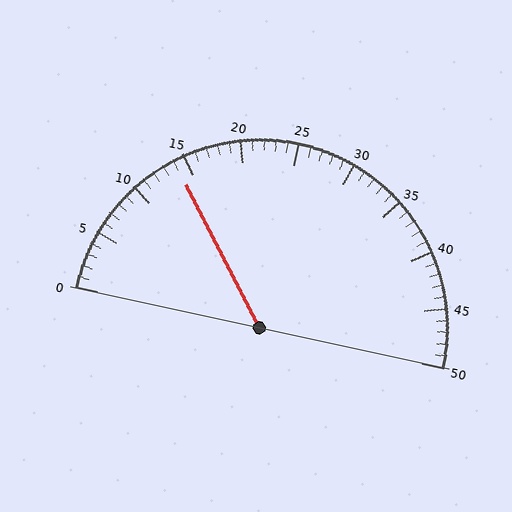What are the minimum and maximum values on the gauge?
The gauge ranges from 0 to 50.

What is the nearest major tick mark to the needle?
The nearest major tick mark is 15.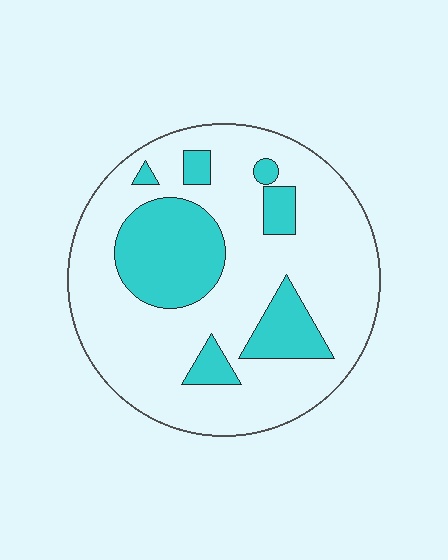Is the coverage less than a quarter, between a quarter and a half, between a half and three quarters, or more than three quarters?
Less than a quarter.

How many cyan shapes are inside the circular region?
7.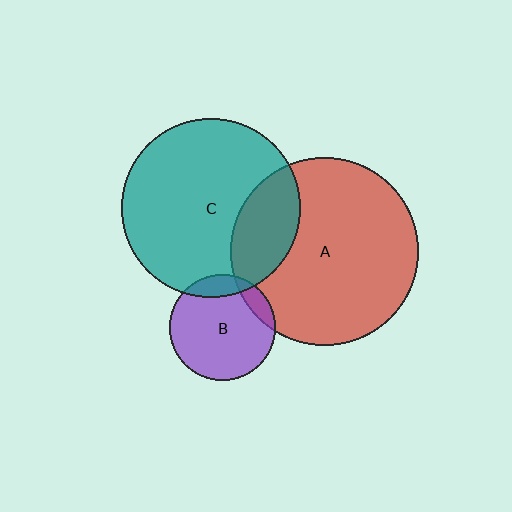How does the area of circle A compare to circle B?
Approximately 3.2 times.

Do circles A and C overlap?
Yes.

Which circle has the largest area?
Circle A (red).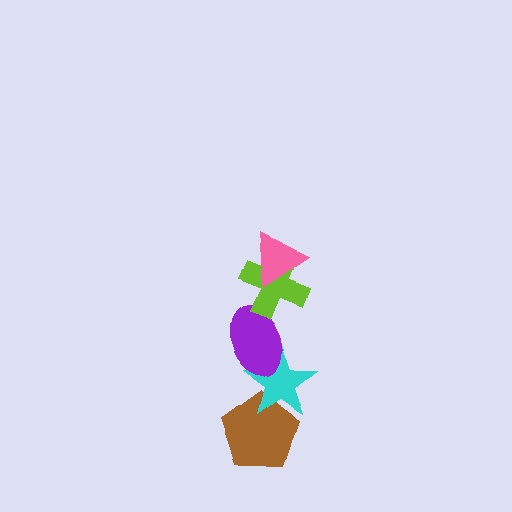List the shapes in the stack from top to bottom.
From top to bottom: the pink triangle, the lime cross, the purple ellipse, the cyan star, the brown pentagon.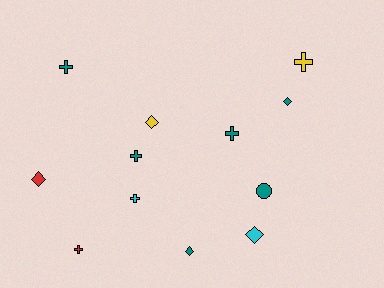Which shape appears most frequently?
Cross, with 6 objects.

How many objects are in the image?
There are 12 objects.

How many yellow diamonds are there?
There is 1 yellow diamond.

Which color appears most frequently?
Teal, with 6 objects.